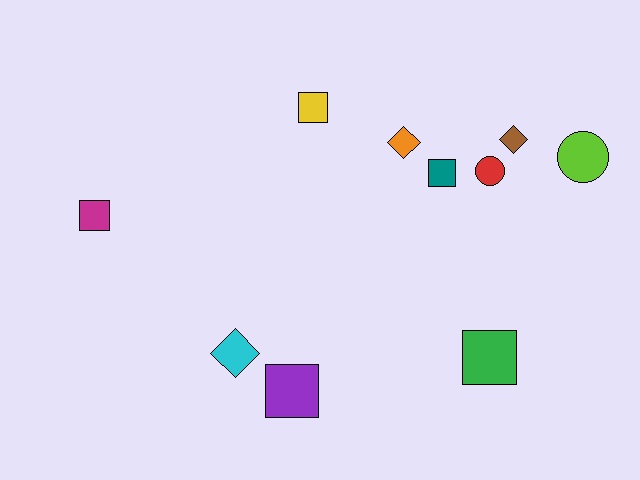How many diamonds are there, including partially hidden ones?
There are 3 diamonds.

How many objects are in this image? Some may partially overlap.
There are 10 objects.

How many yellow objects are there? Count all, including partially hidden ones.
There is 1 yellow object.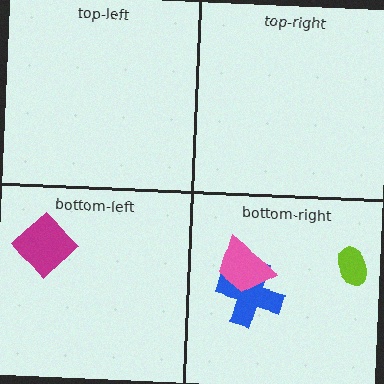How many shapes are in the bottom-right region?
3.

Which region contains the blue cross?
The bottom-right region.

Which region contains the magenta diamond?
The bottom-left region.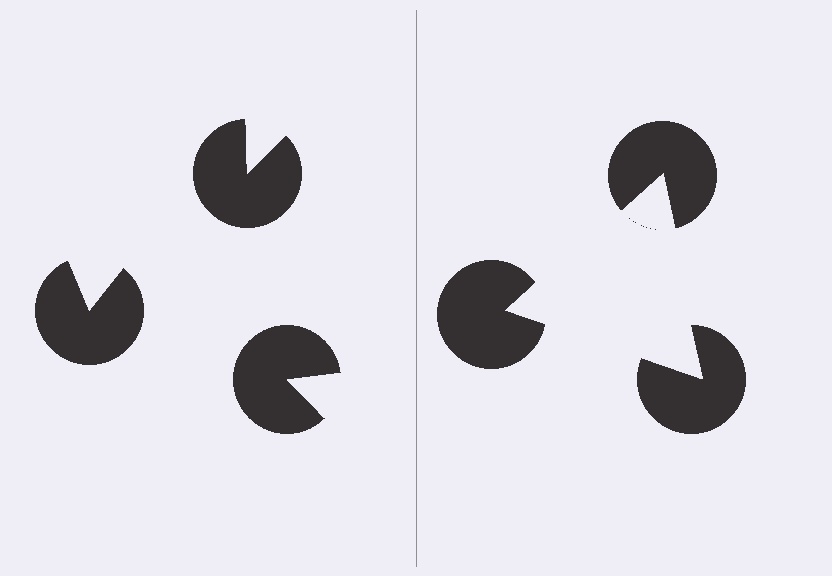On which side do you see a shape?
An illusory triangle appears on the right side. On the left side the wedge cuts are rotated, so no coherent shape forms.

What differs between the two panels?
The pac-man discs are positioned identically on both sides; only the wedge orientations differ. On the right they align to a triangle; on the left they are misaligned.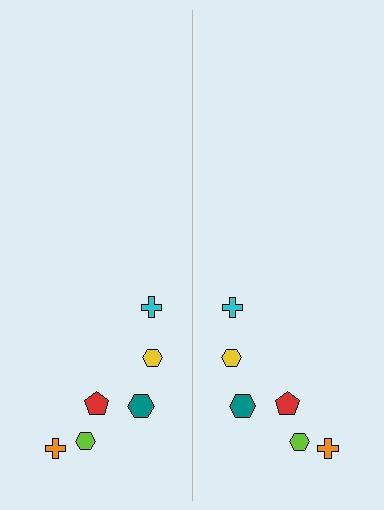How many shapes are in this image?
There are 12 shapes in this image.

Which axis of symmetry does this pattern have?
The pattern has a vertical axis of symmetry running through the center of the image.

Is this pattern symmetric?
Yes, this pattern has bilateral (reflection) symmetry.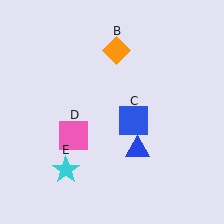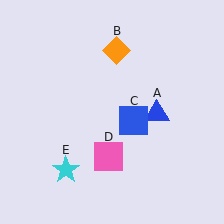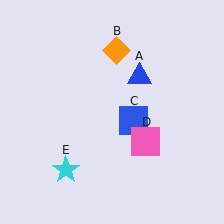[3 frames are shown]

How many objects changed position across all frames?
2 objects changed position: blue triangle (object A), pink square (object D).